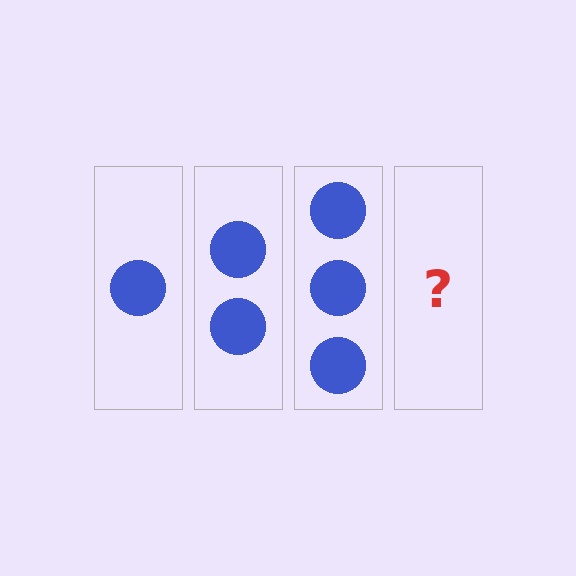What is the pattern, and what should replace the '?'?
The pattern is that each step adds one more circle. The '?' should be 4 circles.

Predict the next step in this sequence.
The next step is 4 circles.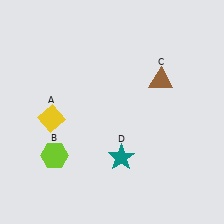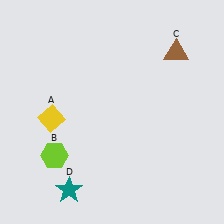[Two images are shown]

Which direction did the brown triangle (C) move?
The brown triangle (C) moved up.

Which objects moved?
The objects that moved are: the brown triangle (C), the teal star (D).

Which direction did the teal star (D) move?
The teal star (D) moved left.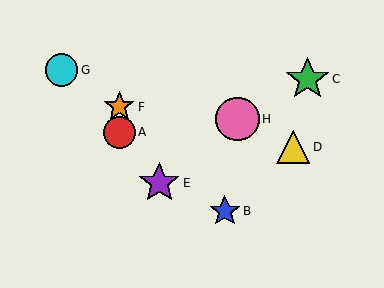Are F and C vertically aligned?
No, F is at x≈119 and C is at x≈308.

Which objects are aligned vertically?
Objects A, F are aligned vertically.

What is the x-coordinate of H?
Object H is at x≈237.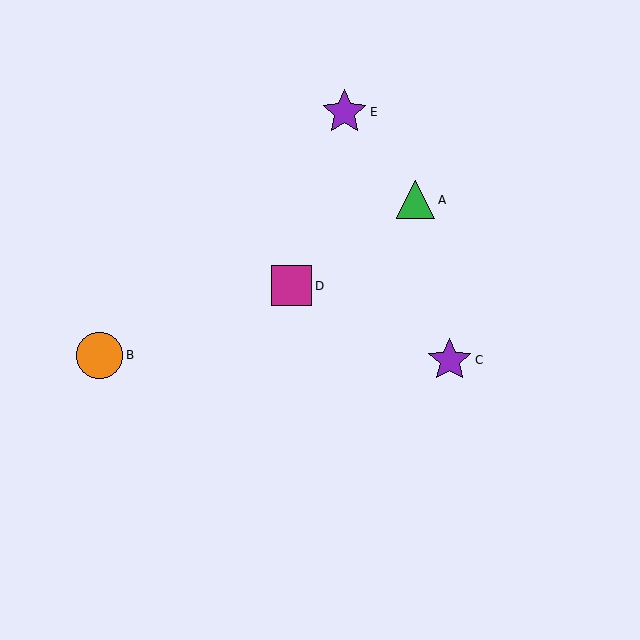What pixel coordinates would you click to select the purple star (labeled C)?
Click at (450, 360) to select the purple star C.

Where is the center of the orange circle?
The center of the orange circle is at (100, 355).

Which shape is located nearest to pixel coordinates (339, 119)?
The purple star (labeled E) at (345, 112) is nearest to that location.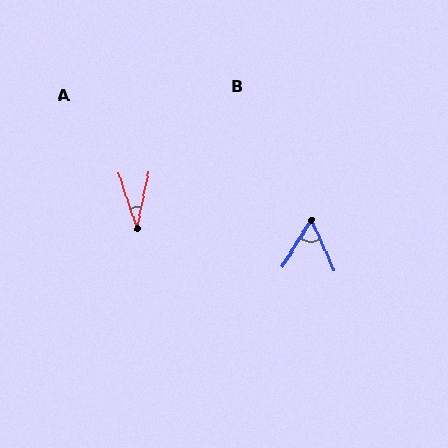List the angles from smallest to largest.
A (30°), B (56°).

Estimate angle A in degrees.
Approximately 30 degrees.